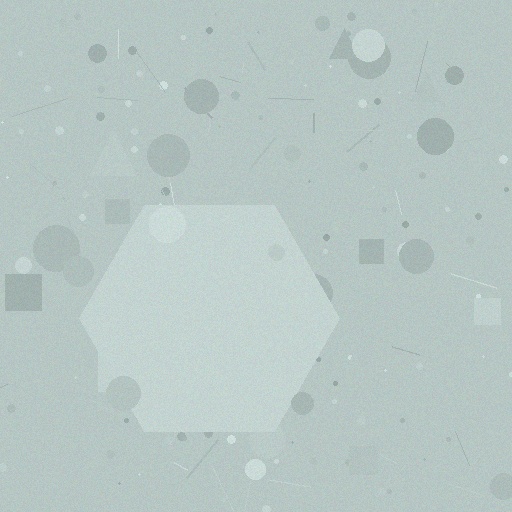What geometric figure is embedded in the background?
A hexagon is embedded in the background.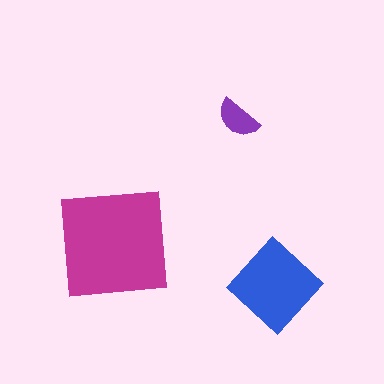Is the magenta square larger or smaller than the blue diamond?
Larger.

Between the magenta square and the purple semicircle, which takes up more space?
The magenta square.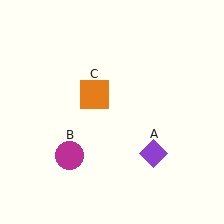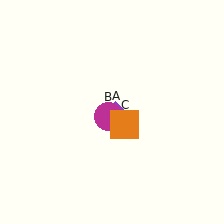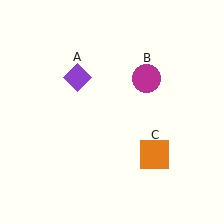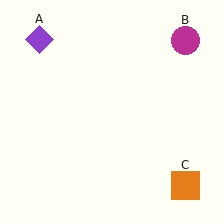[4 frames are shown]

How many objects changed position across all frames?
3 objects changed position: purple diamond (object A), magenta circle (object B), orange square (object C).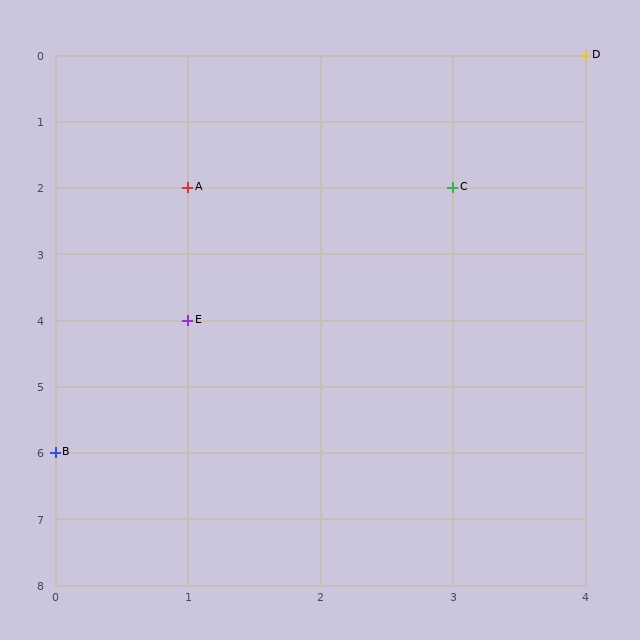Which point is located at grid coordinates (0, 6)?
Point B is at (0, 6).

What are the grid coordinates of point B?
Point B is at grid coordinates (0, 6).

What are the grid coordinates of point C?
Point C is at grid coordinates (3, 2).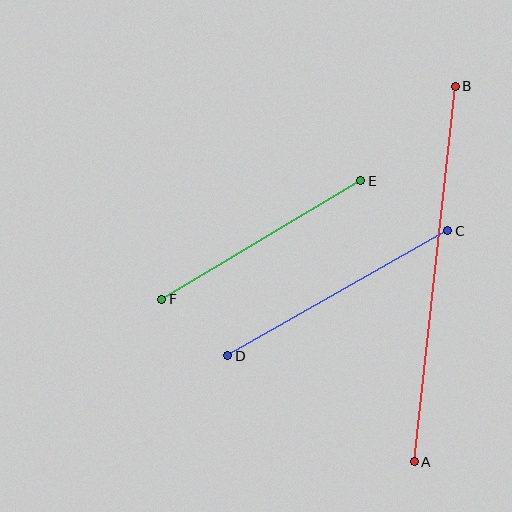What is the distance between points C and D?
The distance is approximately 253 pixels.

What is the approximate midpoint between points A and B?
The midpoint is at approximately (435, 274) pixels.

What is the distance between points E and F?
The distance is approximately 232 pixels.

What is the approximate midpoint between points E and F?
The midpoint is at approximately (261, 240) pixels.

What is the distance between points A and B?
The distance is approximately 378 pixels.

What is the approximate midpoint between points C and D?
The midpoint is at approximately (338, 293) pixels.